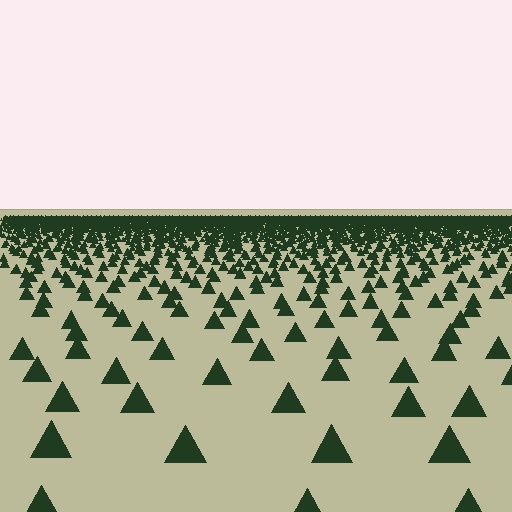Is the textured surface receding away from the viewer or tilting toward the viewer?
The surface is receding away from the viewer. Texture elements get smaller and denser toward the top.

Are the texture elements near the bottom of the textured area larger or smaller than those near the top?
Larger. Near the bottom, elements are closer to the viewer and appear at a bigger on-screen size.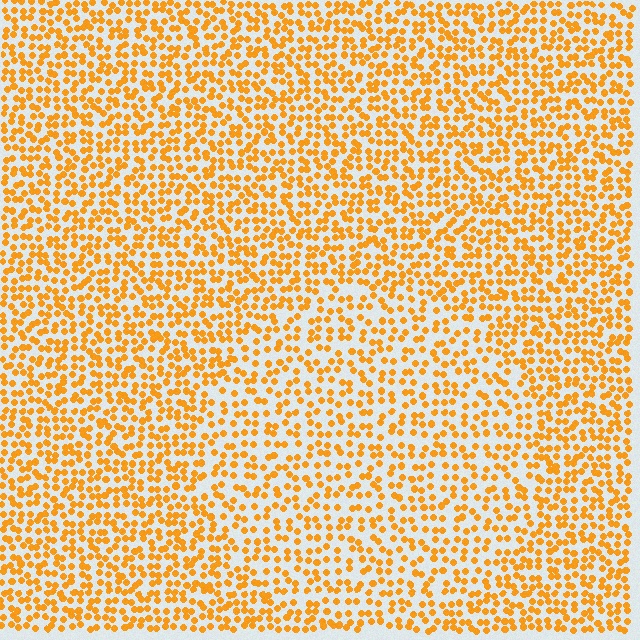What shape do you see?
I see a circle.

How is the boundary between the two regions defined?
The boundary is defined by a change in element density (approximately 1.5x ratio). All elements are the same color, size, and shape.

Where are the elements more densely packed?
The elements are more densely packed outside the circle boundary.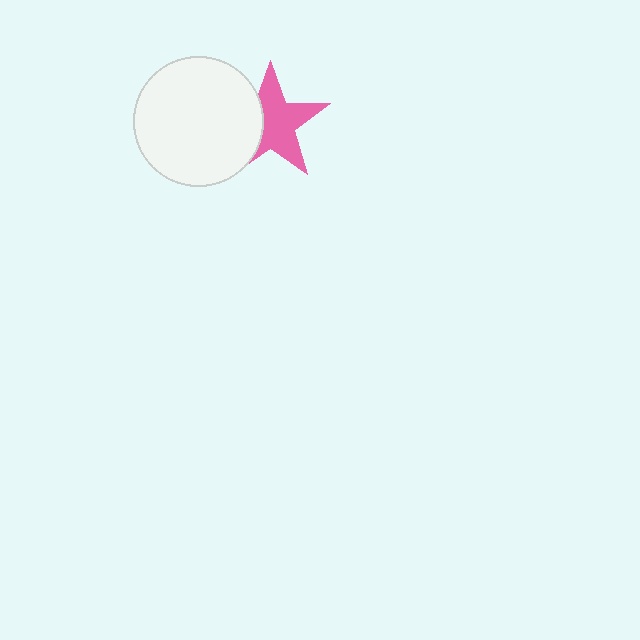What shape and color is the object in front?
The object in front is a white circle.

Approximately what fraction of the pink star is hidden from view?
Roughly 34% of the pink star is hidden behind the white circle.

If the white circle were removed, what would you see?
You would see the complete pink star.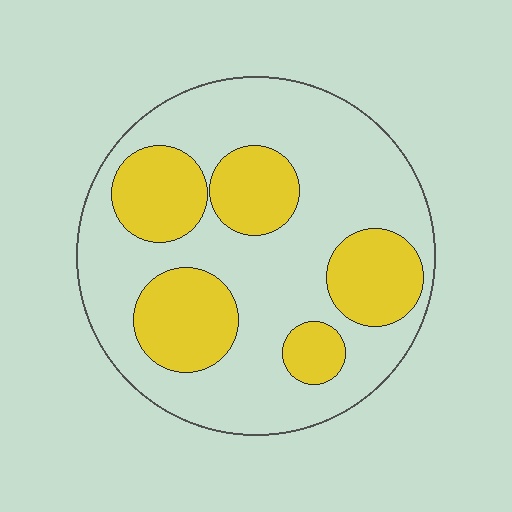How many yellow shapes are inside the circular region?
5.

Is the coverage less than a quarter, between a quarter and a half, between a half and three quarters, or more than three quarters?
Between a quarter and a half.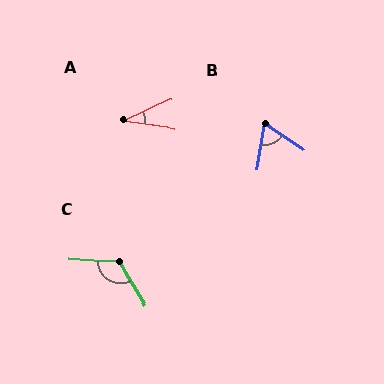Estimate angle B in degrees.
Approximately 65 degrees.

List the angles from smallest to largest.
A (33°), B (65°), C (123°).